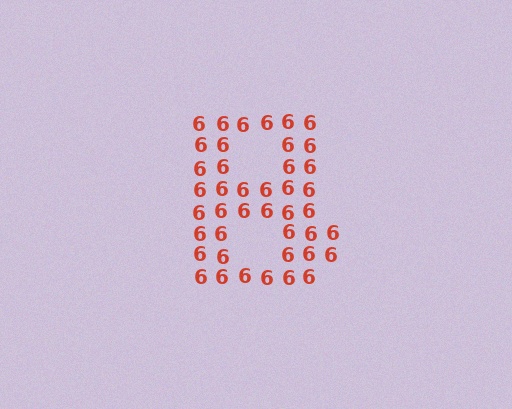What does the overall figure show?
The overall figure shows the letter B.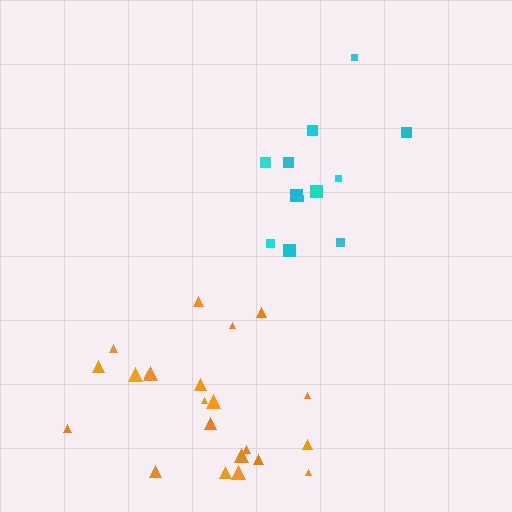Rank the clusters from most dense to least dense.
cyan, orange.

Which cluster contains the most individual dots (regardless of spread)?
Orange (22).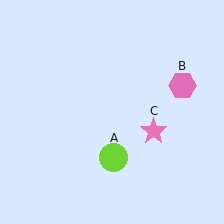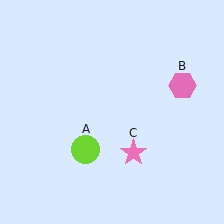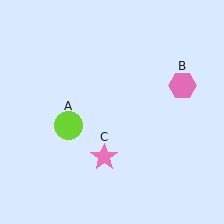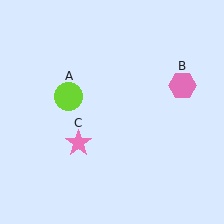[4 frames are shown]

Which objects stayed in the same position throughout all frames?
Pink hexagon (object B) remained stationary.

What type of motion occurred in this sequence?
The lime circle (object A), pink star (object C) rotated clockwise around the center of the scene.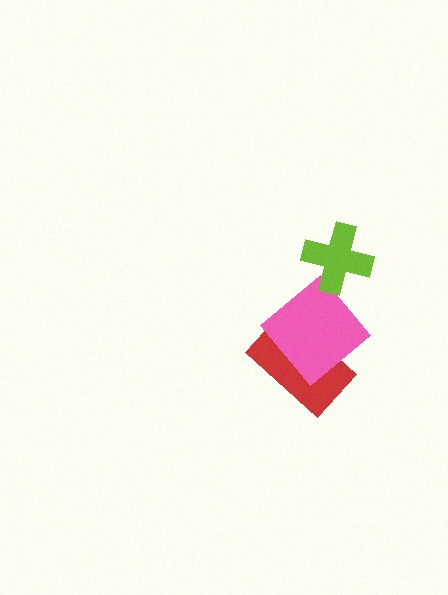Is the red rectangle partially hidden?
Yes, it is partially covered by another shape.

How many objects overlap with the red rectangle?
1 object overlaps with the red rectangle.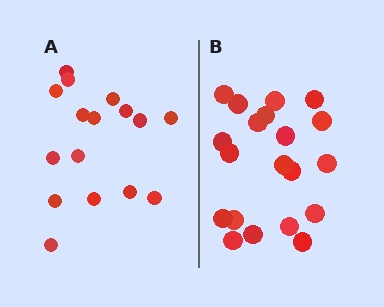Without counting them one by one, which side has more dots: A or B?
Region B (the right region) has more dots.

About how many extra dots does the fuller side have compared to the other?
Region B has about 4 more dots than region A.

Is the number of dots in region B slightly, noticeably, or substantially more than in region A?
Region B has noticeably more, but not dramatically so. The ratio is roughly 1.2 to 1.